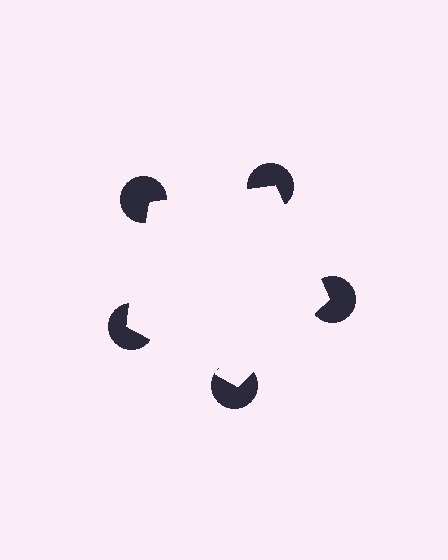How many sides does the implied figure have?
5 sides.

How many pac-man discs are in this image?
There are 5 — one at each vertex of the illusory pentagon.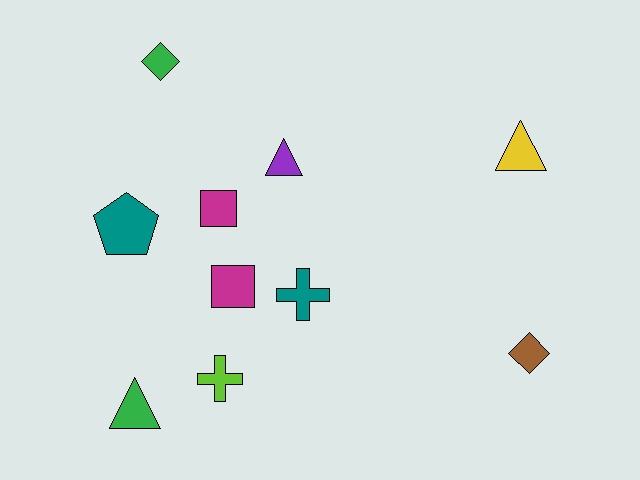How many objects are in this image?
There are 10 objects.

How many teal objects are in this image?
There are 2 teal objects.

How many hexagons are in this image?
There are no hexagons.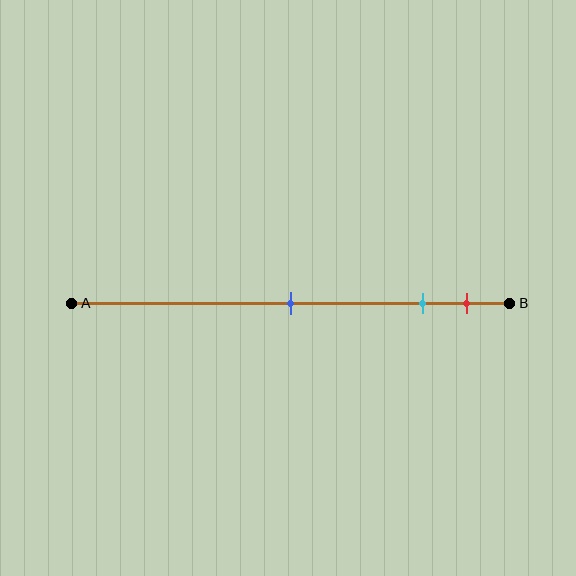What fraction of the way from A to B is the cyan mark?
The cyan mark is approximately 80% (0.8) of the way from A to B.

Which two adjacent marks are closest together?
The cyan and red marks are the closest adjacent pair.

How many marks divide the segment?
There are 3 marks dividing the segment.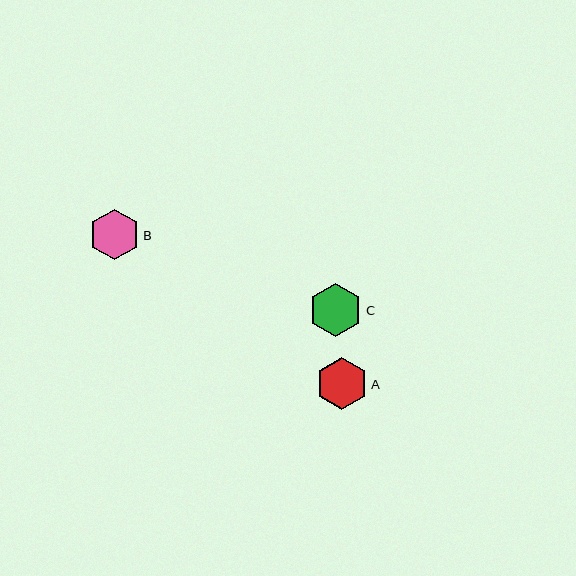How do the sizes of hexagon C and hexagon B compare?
Hexagon C and hexagon B are approximately the same size.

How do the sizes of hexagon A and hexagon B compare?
Hexagon A and hexagon B are approximately the same size.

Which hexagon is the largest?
Hexagon C is the largest with a size of approximately 53 pixels.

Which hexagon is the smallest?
Hexagon B is the smallest with a size of approximately 51 pixels.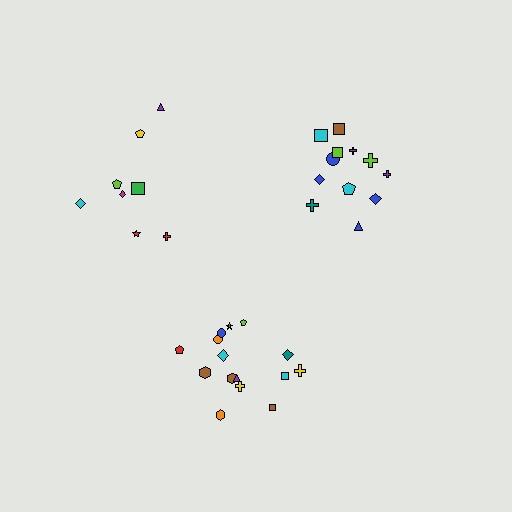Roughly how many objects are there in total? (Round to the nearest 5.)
Roughly 35 objects in total.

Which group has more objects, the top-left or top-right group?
The top-right group.